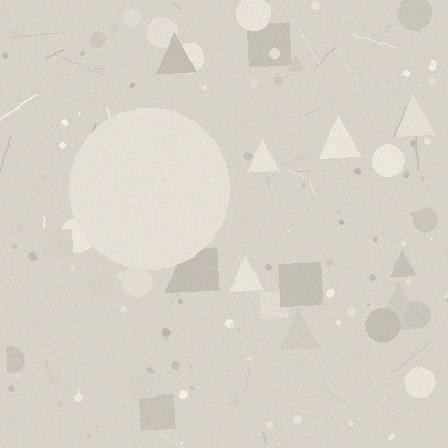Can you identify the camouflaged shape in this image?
The camouflaged shape is a circle.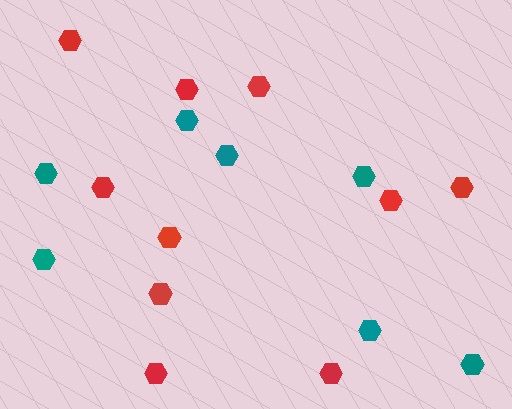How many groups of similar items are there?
There are 2 groups: one group of red hexagons (10) and one group of teal hexagons (7).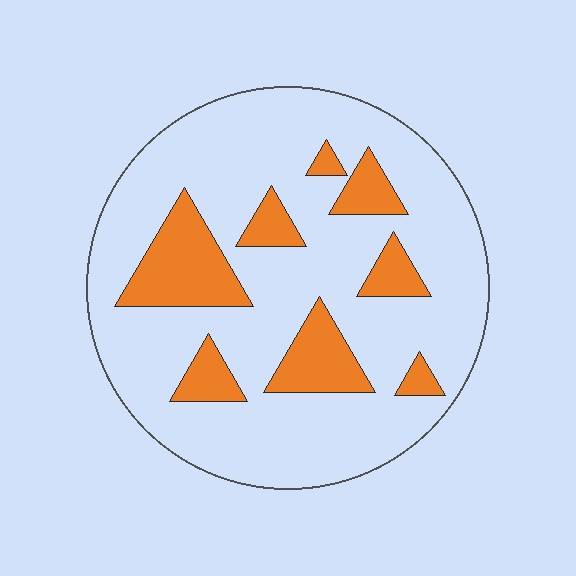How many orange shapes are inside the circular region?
8.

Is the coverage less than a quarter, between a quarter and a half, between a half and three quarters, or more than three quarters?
Less than a quarter.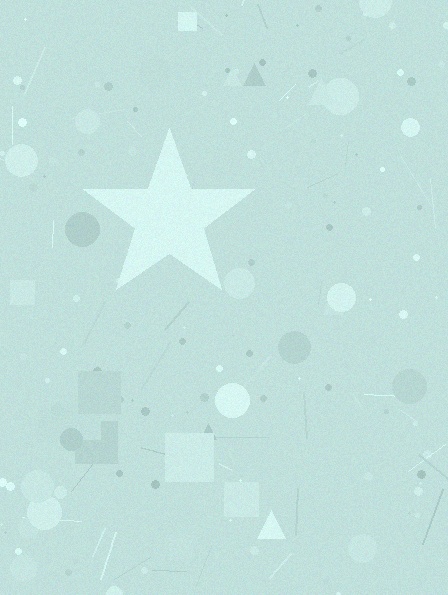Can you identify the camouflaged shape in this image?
The camouflaged shape is a star.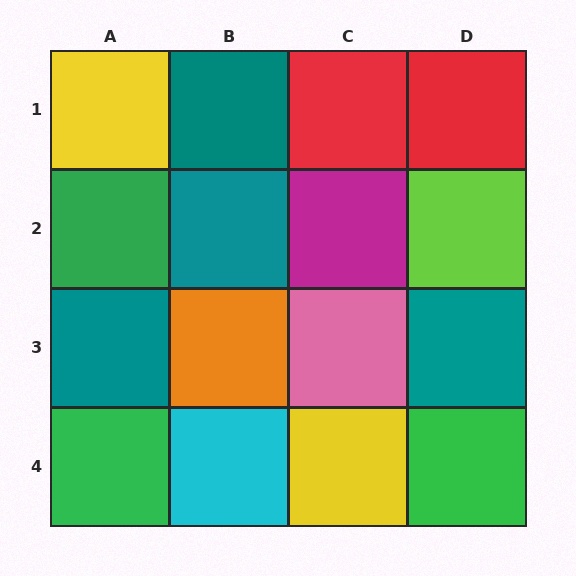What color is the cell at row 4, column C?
Yellow.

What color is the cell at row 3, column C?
Pink.